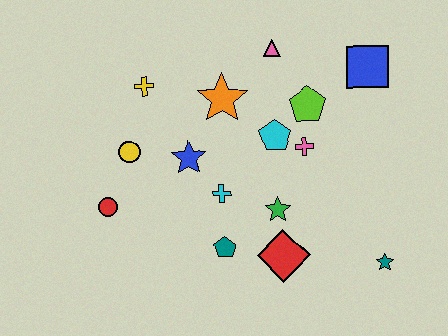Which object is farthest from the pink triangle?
The teal star is farthest from the pink triangle.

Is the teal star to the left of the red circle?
No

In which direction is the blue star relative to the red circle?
The blue star is to the right of the red circle.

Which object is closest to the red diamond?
The green star is closest to the red diamond.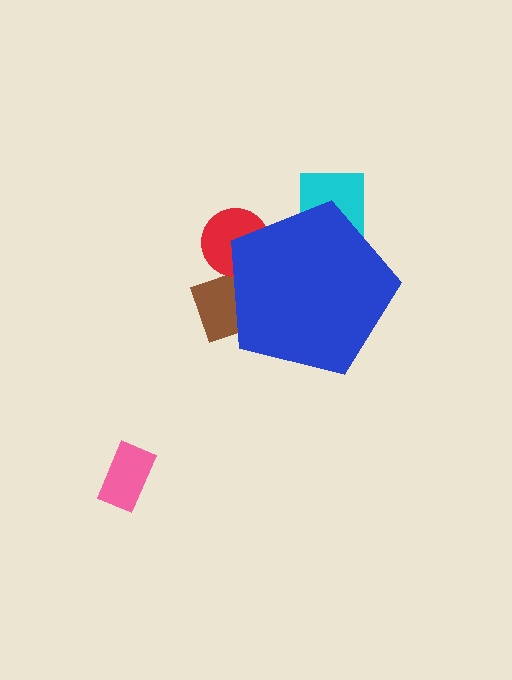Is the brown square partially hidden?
Yes, the brown square is partially hidden behind the blue pentagon.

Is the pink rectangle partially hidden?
No, the pink rectangle is fully visible.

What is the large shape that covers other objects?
A blue pentagon.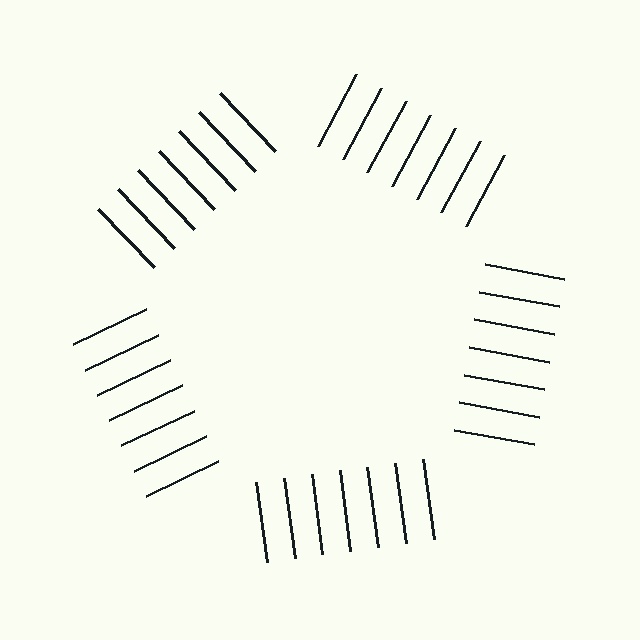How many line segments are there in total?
35 — 7 along each of the 5 edges.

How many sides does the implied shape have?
5 sides — the line-ends trace a pentagon.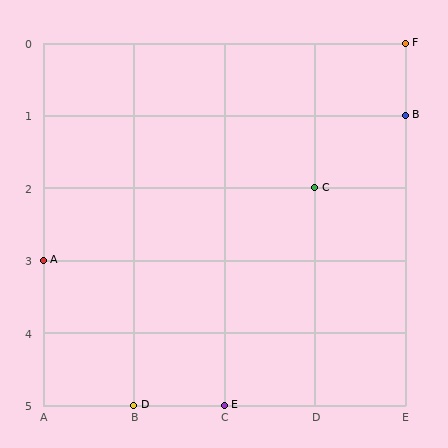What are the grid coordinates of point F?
Point F is at grid coordinates (E, 0).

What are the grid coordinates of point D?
Point D is at grid coordinates (B, 5).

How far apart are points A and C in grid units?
Points A and C are 3 columns and 1 row apart (about 3.2 grid units diagonally).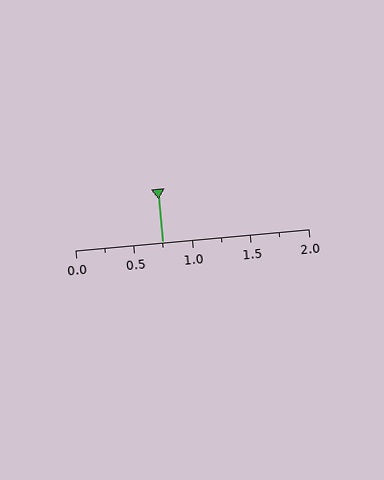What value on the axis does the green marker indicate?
The marker indicates approximately 0.75.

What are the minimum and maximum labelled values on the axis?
The axis runs from 0.0 to 2.0.